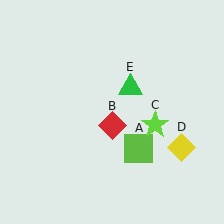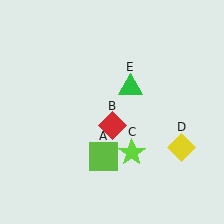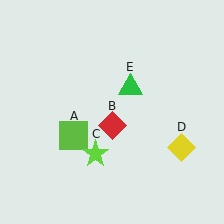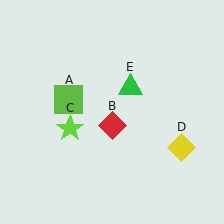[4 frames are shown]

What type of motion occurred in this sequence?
The lime square (object A), lime star (object C) rotated clockwise around the center of the scene.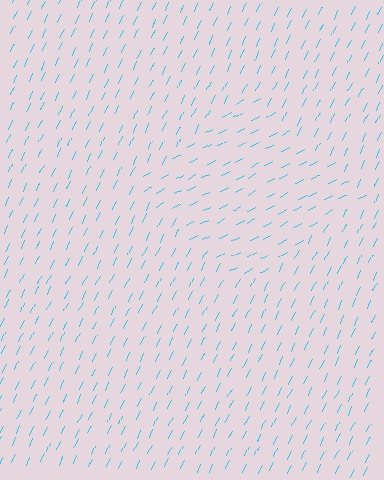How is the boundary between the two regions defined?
The boundary is defined purely by a change in line orientation (approximately 36 degrees difference). All lines are the same color and thickness.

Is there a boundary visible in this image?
Yes, there is a texture boundary formed by a change in line orientation.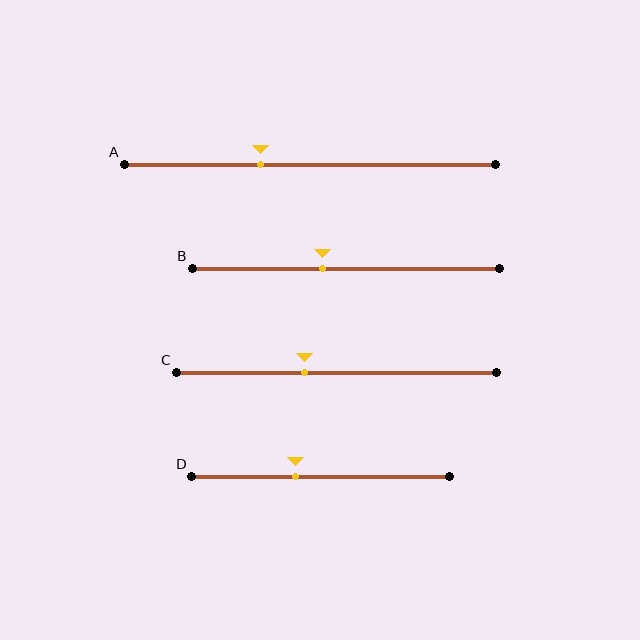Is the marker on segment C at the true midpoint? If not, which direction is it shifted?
No, the marker on segment C is shifted to the left by about 10% of the segment length.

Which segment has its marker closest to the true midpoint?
Segment B has its marker closest to the true midpoint.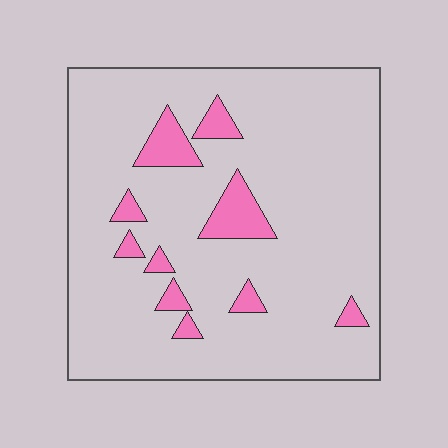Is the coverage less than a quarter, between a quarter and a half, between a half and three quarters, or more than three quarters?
Less than a quarter.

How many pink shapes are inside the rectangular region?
10.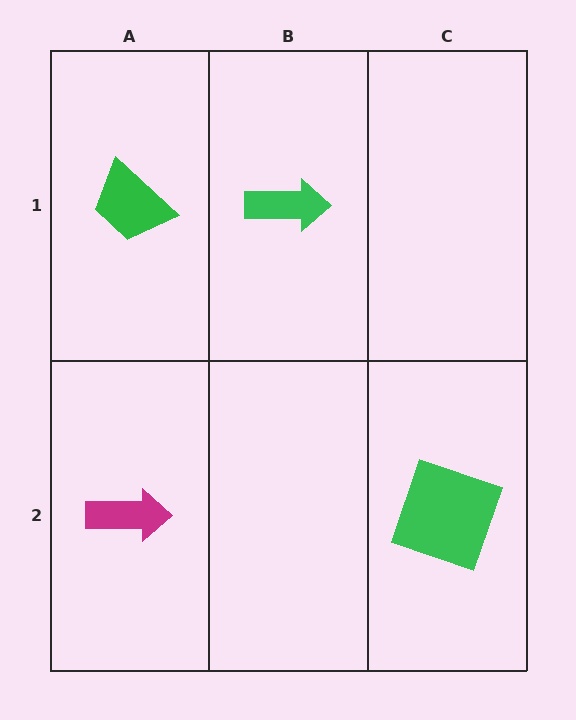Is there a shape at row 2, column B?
No, that cell is empty.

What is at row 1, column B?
A green arrow.